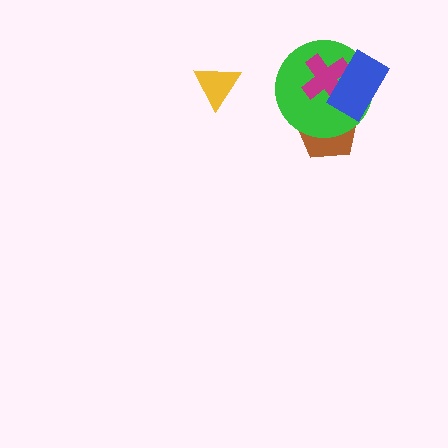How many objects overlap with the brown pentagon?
3 objects overlap with the brown pentagon.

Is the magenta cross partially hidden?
Yes, it is partially covered by another shape.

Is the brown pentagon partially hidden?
Yes, it is partially covered by another shape.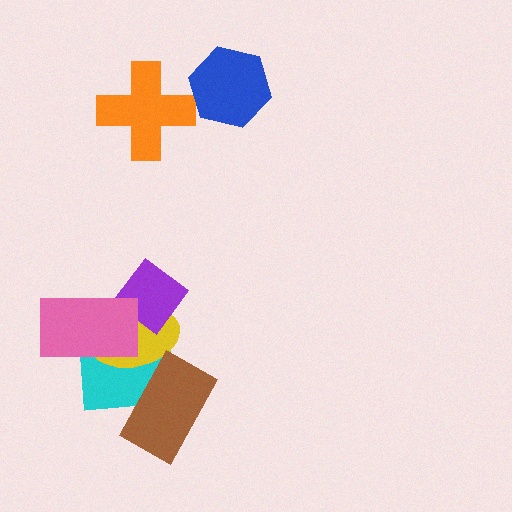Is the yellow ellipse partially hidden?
Yes, it is partially covered by another shape.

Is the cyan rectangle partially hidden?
Yes, it is partially covered by another shape.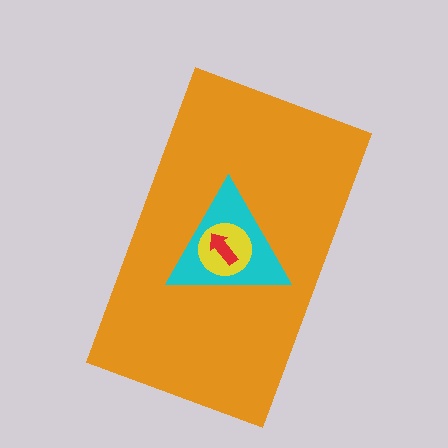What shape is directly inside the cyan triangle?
The yellow circle.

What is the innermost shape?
The red arrow.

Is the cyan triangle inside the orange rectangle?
Yes.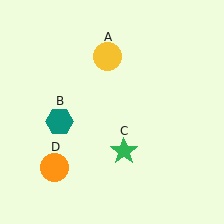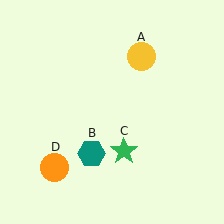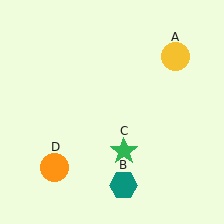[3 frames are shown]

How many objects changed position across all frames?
2 objects changed position: yellow circle (object A), teal hexagon (object B).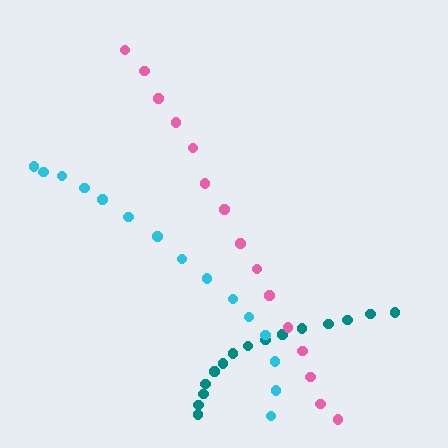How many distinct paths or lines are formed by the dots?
There are 3 distinct paths.